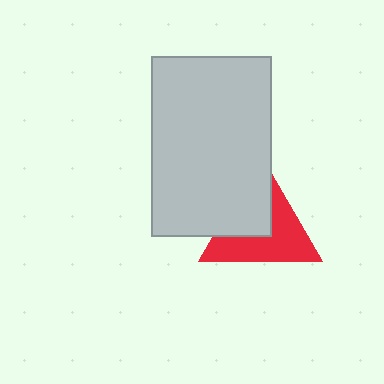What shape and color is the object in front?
The object in front is a light gray rectangle.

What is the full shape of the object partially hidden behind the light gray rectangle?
The partially hidden object is a red triangle.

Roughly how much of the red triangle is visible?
About half of it is visible (roughly 58%).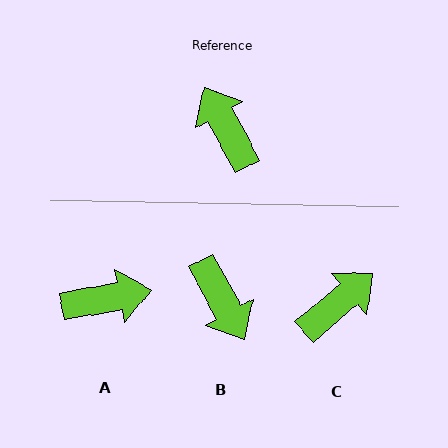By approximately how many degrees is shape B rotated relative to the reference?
Approximately 180 degrees counter-clockwise.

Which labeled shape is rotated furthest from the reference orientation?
B, about 180 degrees away.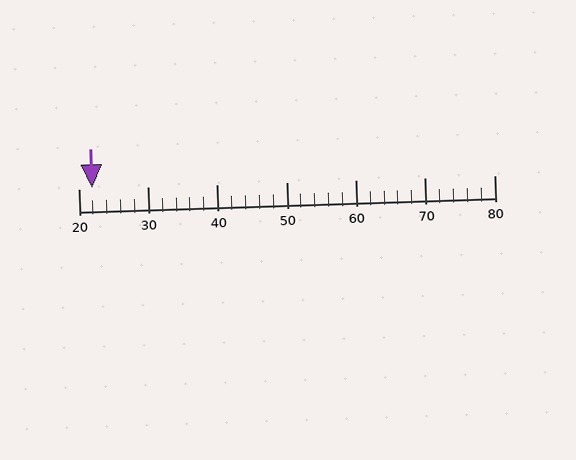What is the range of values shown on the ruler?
The ruler shows values from 20 to 80.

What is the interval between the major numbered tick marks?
The major tick marks are spaced 10 units apart.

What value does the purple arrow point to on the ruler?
The purple arrow points to approximately 22.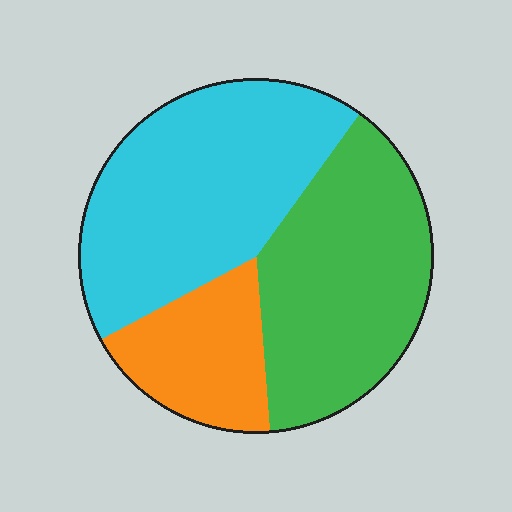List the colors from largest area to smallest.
From largest to smallest: cyan, green, orange.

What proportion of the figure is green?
Green takes up between a quarter and a half of the figure.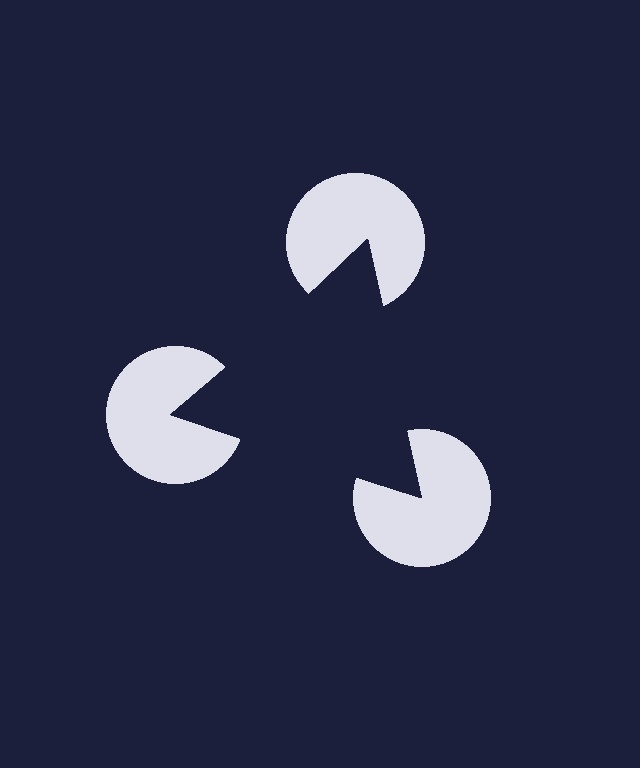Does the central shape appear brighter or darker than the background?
It typically appears slightly darker than the background, even though no actual brightness change is drawn.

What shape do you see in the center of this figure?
An illusory triangle — its edges are inferred from the aligned wedge cuts in the pac-man discs, not physically drawn.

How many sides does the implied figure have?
3 sides.